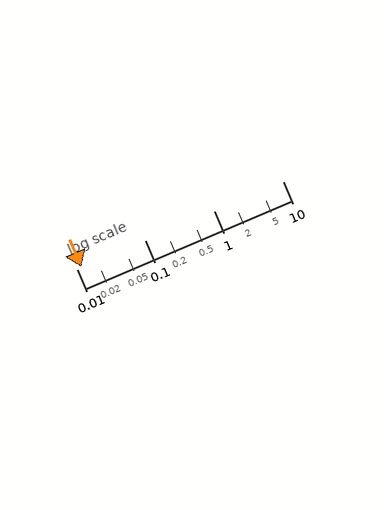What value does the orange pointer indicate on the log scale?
The pointer indicates approximately 0.012.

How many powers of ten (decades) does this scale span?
The scale spans 3 decades, from 0.01 to 10.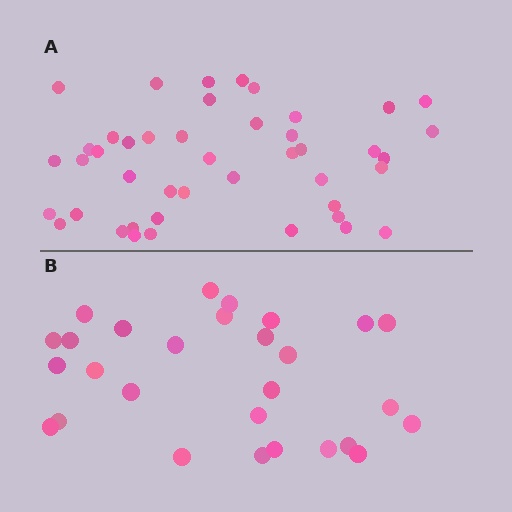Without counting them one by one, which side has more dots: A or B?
Region A (the top region) has more dots.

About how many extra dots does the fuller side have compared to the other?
Region A has approximately 15 more dots than region B.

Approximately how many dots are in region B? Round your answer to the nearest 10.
About 30 dots. (The exact count is 28, which rounds to 30.)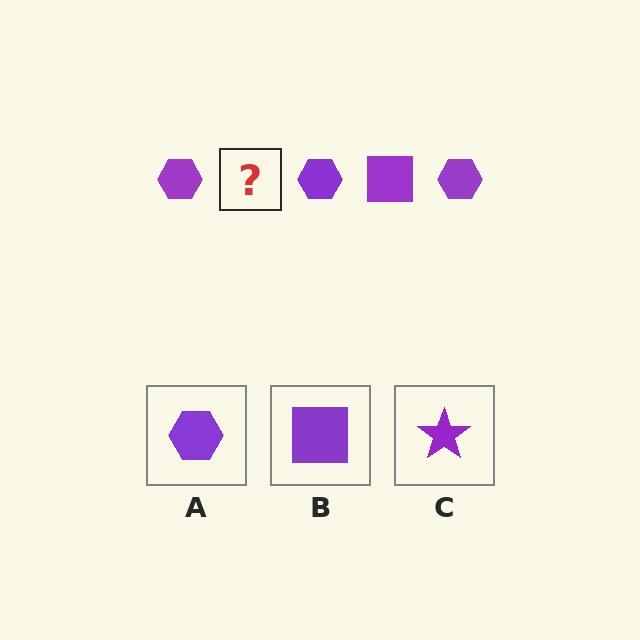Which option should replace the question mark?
Option B.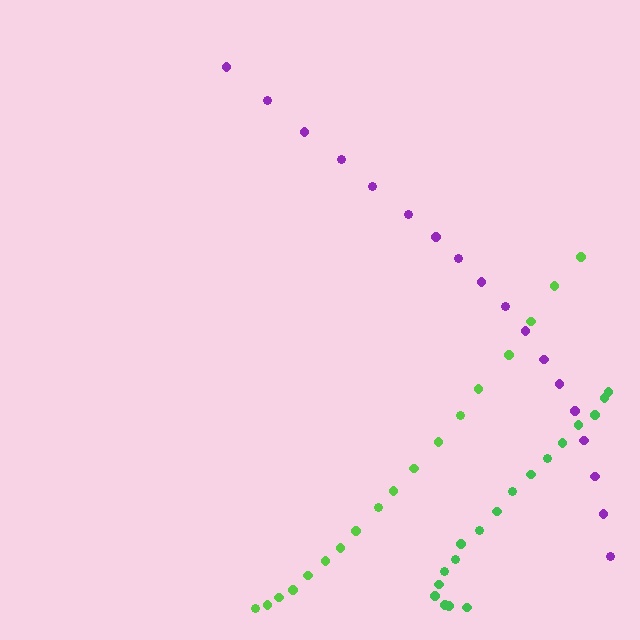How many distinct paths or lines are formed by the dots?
There are 3 distinct paths.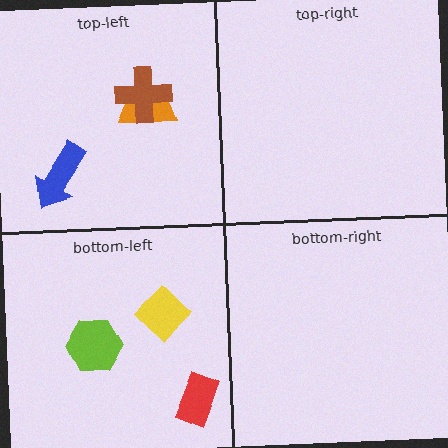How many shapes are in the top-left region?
3.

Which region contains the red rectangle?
The bottom-left region.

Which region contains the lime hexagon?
The bottom-left region.